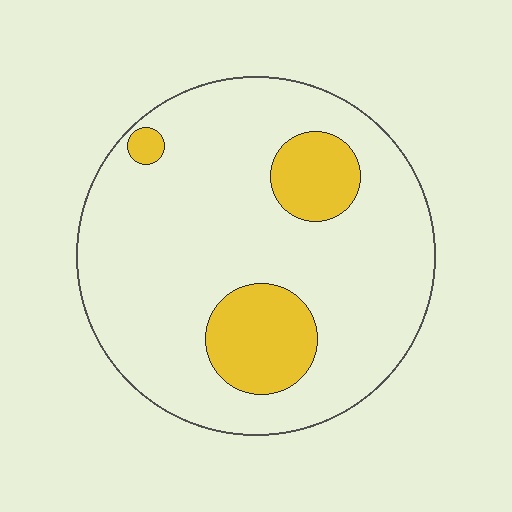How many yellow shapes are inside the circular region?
3.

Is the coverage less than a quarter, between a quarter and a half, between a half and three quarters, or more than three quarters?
Less than a quarter.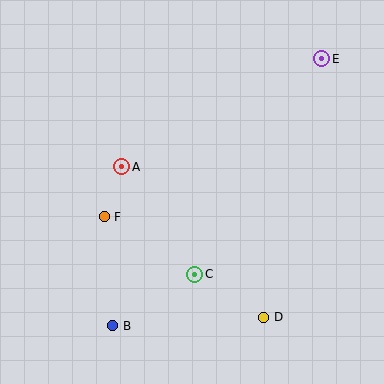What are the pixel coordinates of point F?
Point F is at (104, 217).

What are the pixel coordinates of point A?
Point A is at (122, 167).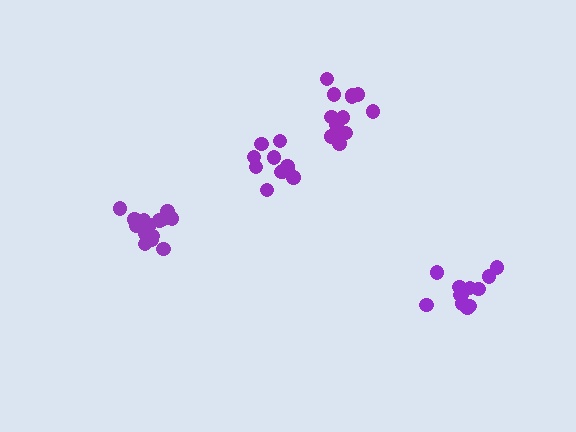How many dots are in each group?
Group 1: 15 dots, Group 2: 11 dots, Group 3: 12 dots, Group 4: 12 dots (50 total).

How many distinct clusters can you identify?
There are 4 distinct clusters.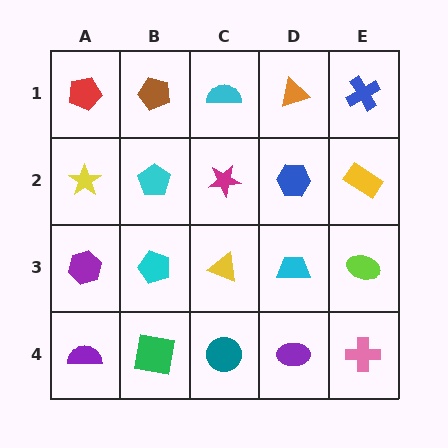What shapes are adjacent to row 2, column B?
A brown pentagon (row 1, column B), a cyan pentagon (row 3, column B), a yellow star (row 2, column A), a magenta star (row 2, column C).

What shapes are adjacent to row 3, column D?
A blue hexagon (row 2, column D), a purple ellipse (row 4, column D), a yellow triangle (row 3, column C), a lime ellipse (row 3, column E).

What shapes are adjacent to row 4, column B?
A cyan pentagon (row 3, column B), a purple semicircle (row 4, column A), a teal circle (row 4, column C).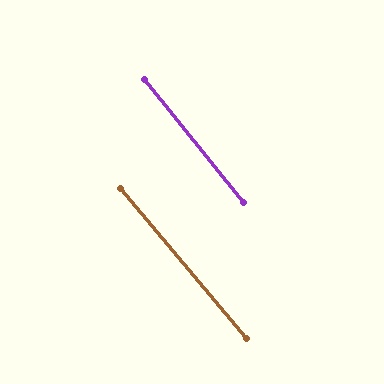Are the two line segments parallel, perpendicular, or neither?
Parallel — their directions differ by only 1.4°.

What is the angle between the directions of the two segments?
Approximately 1 degree.